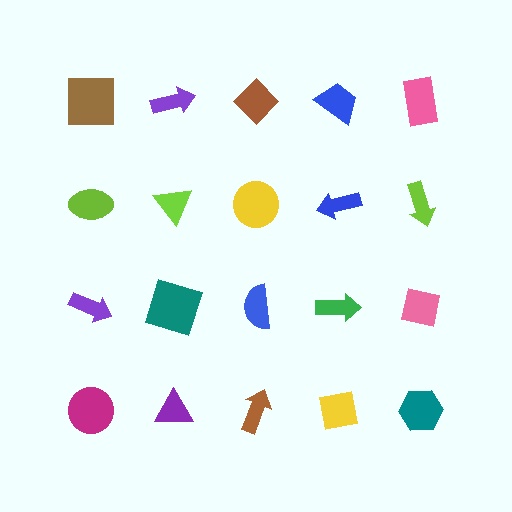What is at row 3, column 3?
A blue semicircle.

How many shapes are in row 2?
5 shapes.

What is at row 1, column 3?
A brown diamond.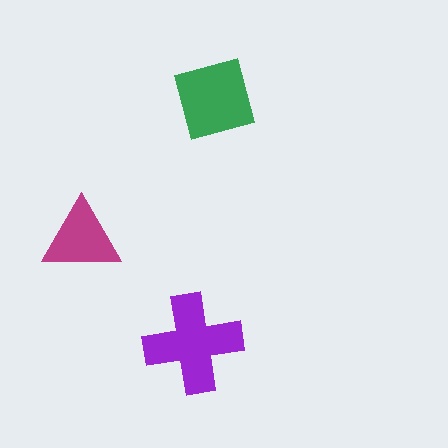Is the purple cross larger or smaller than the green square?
Larger.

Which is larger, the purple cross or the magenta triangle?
The purple cross.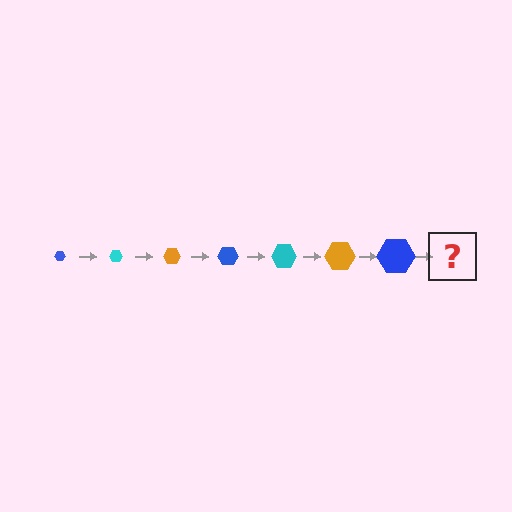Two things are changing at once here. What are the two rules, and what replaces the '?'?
The two rules are that the hexagon grows larger each step and the color cycles through blue, cyan, and orange. The '?' should be a cyan hexagon, larger than the previous one.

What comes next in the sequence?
The next element should be a cyan hexagon, larger than the previous one.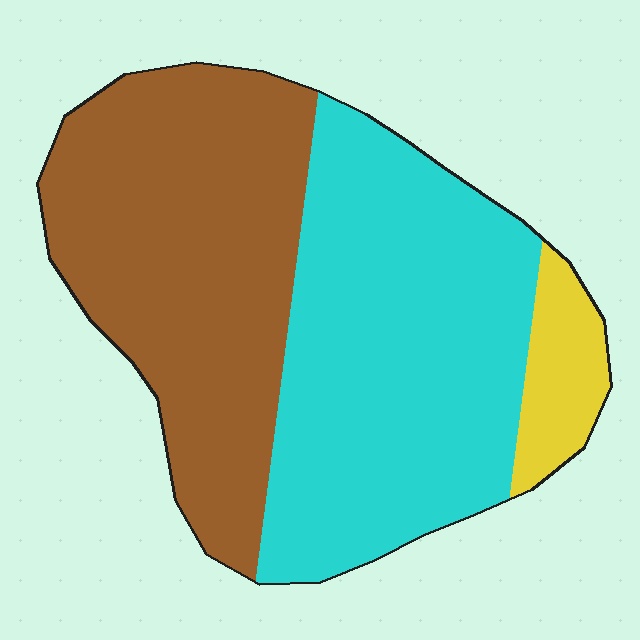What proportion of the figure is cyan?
Cyan takes up between a quarter and a half of the figure.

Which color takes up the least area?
Yellow, at roughly 10%.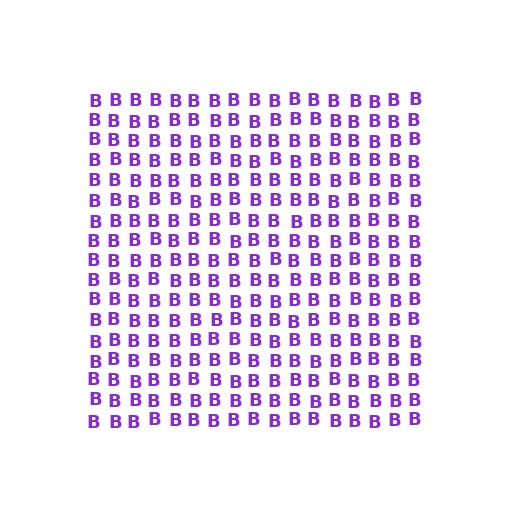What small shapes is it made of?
It is made of small letter B's.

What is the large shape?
The large shape is a square.